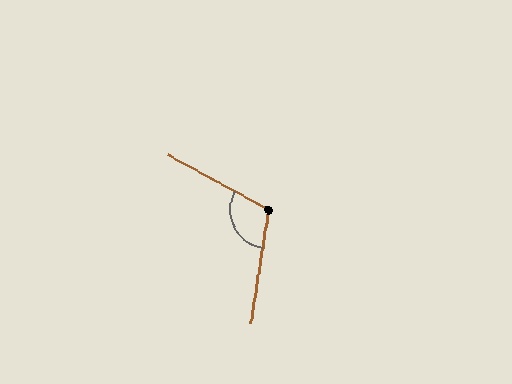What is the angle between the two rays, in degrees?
Approximately 110 degrees.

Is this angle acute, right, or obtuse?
It is obtuse.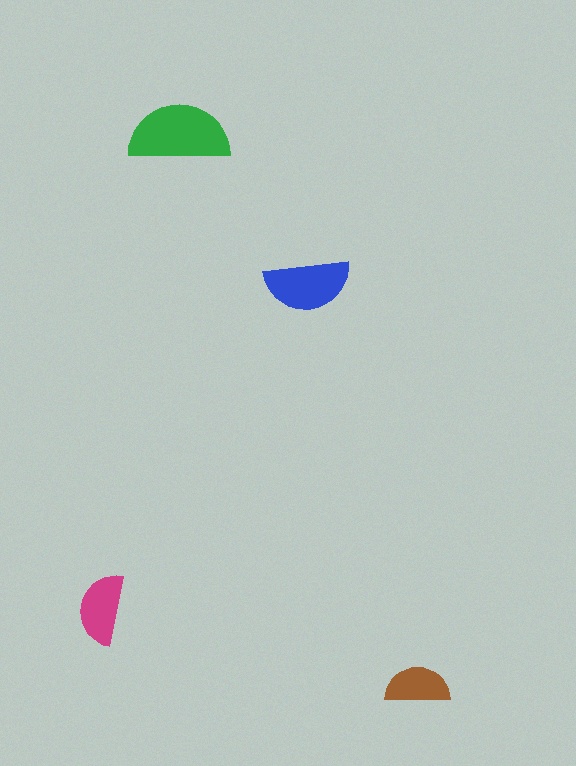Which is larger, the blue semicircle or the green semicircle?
The green one.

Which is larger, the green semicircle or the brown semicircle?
The green one.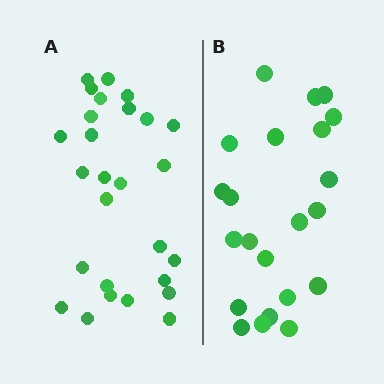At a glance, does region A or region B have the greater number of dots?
Region A (the left region) has more dots.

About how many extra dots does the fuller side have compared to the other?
Region A has about 5 more dots than region B.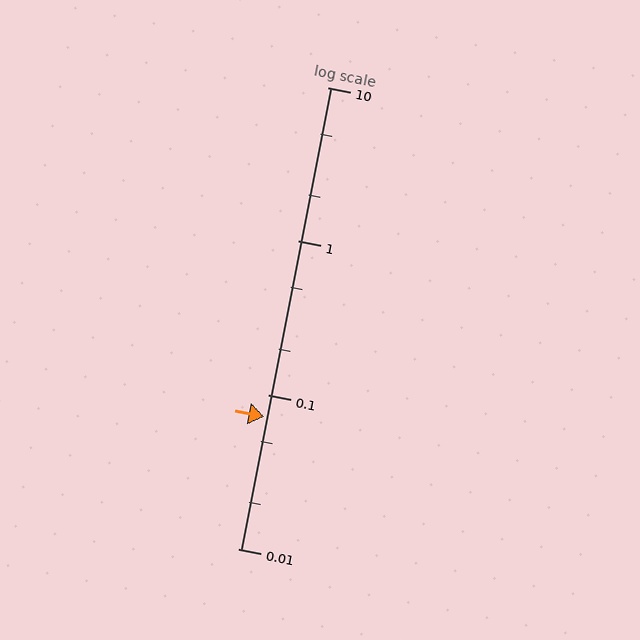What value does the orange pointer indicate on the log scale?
The pointer indicates approximately 0.072.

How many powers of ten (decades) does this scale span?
The scale spans 3 decades, from 0.01 to 10.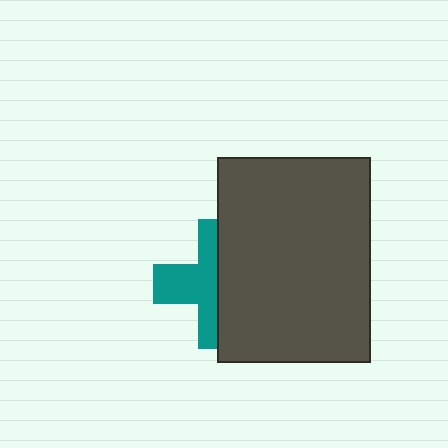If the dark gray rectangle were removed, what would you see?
You would see the complete teal cross.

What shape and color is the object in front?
The object in front is a dark gray rectangle.